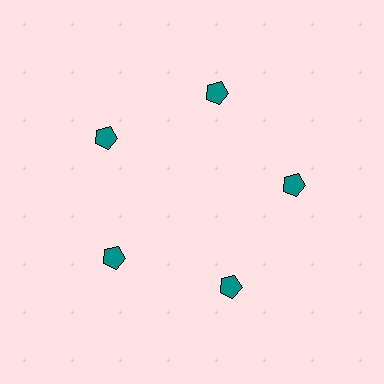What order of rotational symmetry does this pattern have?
This pattern has 5-fold rotational symmetry.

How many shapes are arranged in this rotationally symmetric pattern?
There are 5 shapes, arranged in 5 groups of 1.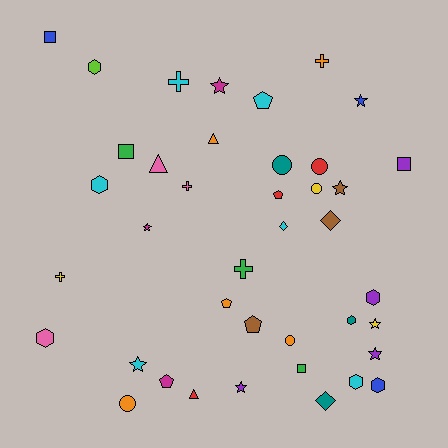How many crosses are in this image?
There are 5 crosses.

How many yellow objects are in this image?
There are 3 yellow objects.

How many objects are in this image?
There are 40 objects.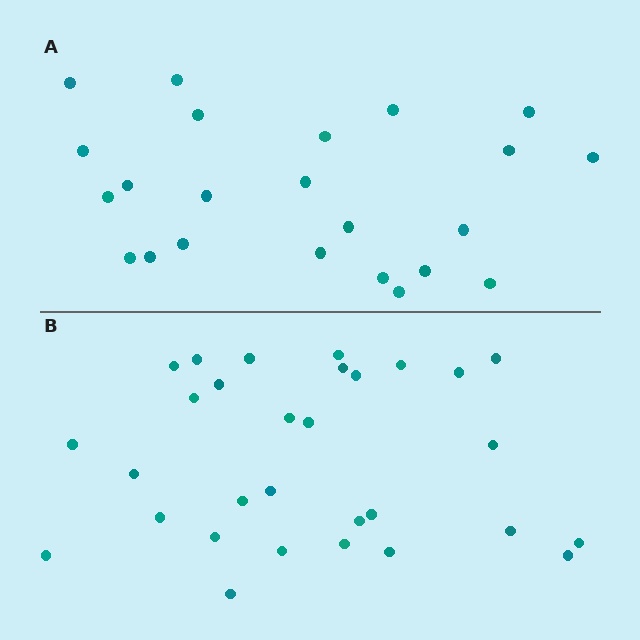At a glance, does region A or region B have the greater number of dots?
Region B (the bottom region) has more dots.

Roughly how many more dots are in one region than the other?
Region B has roughly 8 or so more dots than region A.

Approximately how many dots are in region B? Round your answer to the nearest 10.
About 30 dots.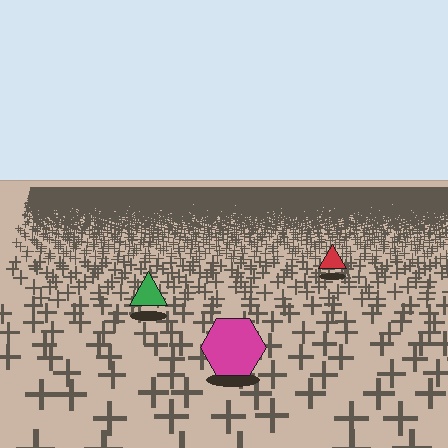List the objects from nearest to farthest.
From nearest to farthest: the magenta hexagon, the green triangle, the red triangle.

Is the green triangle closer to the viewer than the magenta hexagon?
No. The magenta hexagon is closer — you can tell from the texture gradient: the ground texture is coarser near it.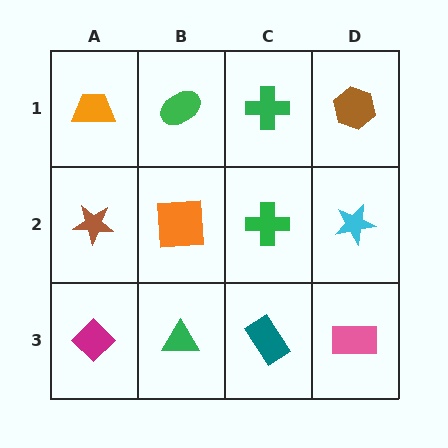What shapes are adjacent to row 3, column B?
An orange square (row 2, column B), a magenta diamond (row 3, column A), a teal rectangle (row 3, column C).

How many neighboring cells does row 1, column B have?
3.